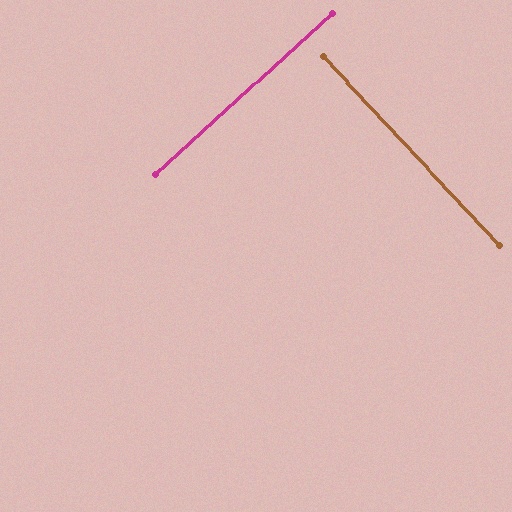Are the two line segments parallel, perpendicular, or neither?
Perpendicular — they meet at approximately 89°.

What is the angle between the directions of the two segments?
Approximately 89 degrees.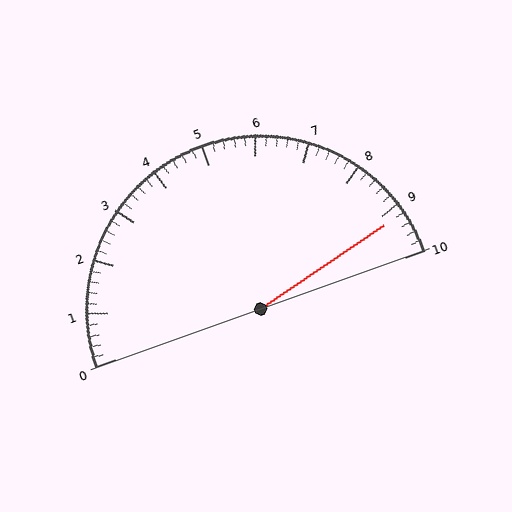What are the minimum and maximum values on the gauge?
The gauge ranges from 0 to 10.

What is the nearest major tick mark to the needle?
The nearest major tick mark is 9.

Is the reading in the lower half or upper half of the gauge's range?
The reading is in the upper half of the range (0 to 10).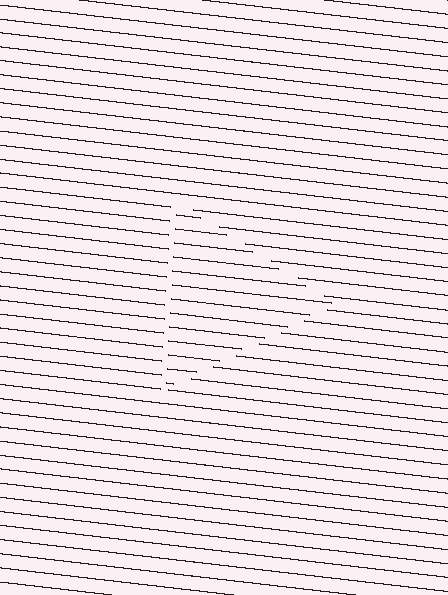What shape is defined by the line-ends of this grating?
An illusory triangle. The interior of the shape contains the same grating, shifted by half a period — the contour is defined by the phase discontinuity where line-ends from the inner and outer gratings abut.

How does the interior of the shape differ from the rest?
The interior of the shape contains the same grating, shifted by half a period — the contour is defined by the phase discontinuity where line-ends from the inner and outer gratings abut.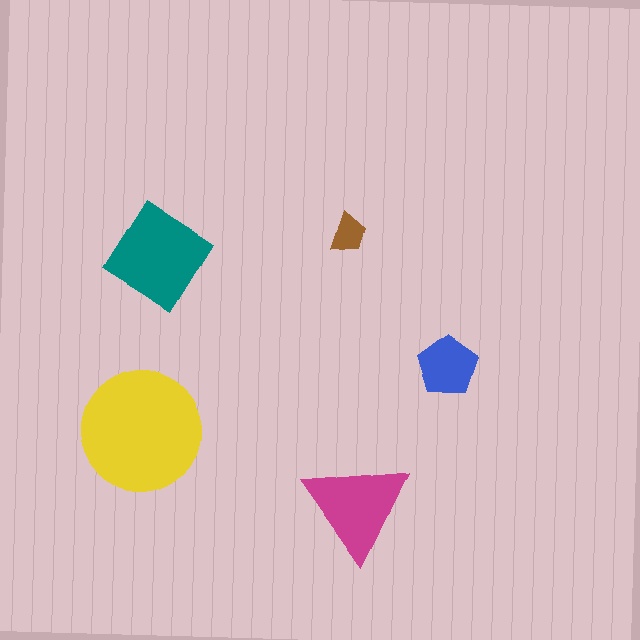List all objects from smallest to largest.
The brown trapezoid, the blue pentagon, the magenta triangle, the teal diamond, the yellow circle.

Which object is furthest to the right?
The blue pentagon is rightmost.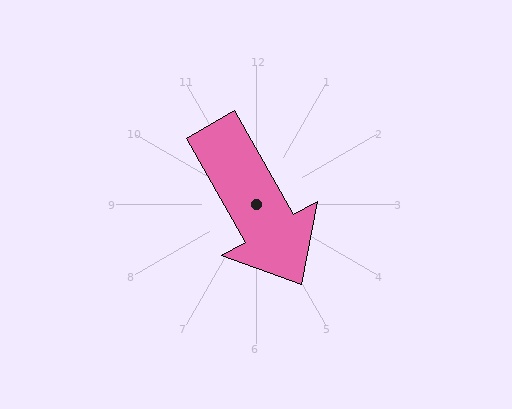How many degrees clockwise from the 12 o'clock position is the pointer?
Approximately 150 degrees.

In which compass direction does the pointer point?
Southeast.